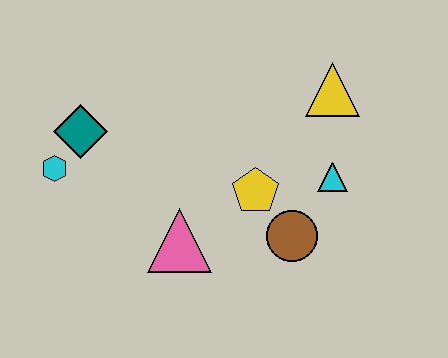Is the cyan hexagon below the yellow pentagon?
No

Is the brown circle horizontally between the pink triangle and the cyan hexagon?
No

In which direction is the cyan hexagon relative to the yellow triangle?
The cyan hexagon is to the left of the yellow triangle.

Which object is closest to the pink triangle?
The yellow pentagon is closest to the pink triangle.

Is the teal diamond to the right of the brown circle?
No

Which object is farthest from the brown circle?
The cyan hexagon is farthest from the brown circle.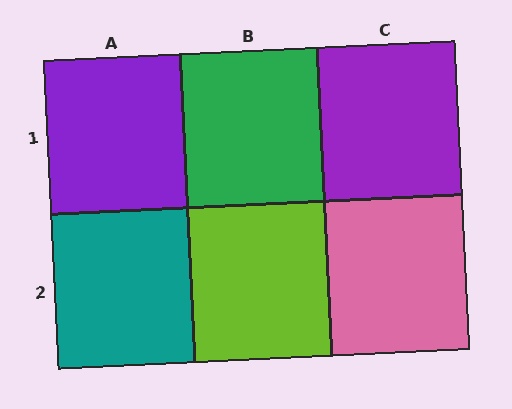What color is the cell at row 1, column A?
Purple.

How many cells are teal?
1 cell is teal.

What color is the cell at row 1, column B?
Green.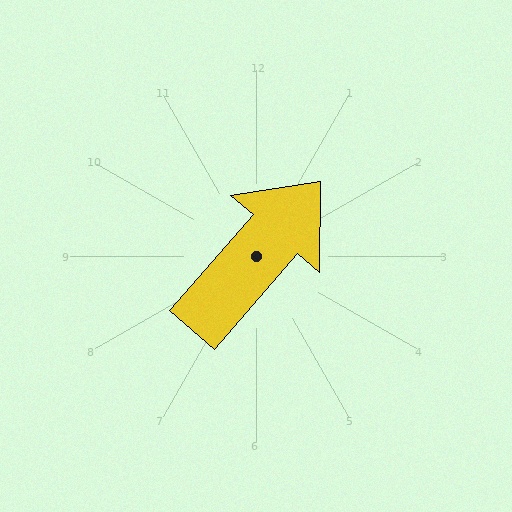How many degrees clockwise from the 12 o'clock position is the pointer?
Approximately 41 degrees.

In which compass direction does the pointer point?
Northeast.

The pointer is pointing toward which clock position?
Roughly 1 o'clock.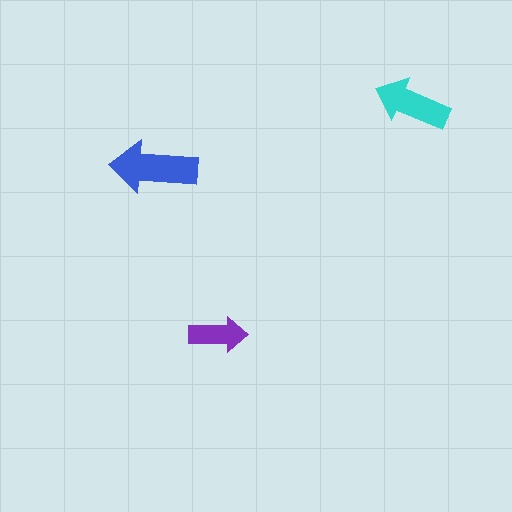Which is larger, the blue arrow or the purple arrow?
The blue one.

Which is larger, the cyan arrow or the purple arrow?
The cyan one.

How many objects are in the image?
There are 3 objects in the image.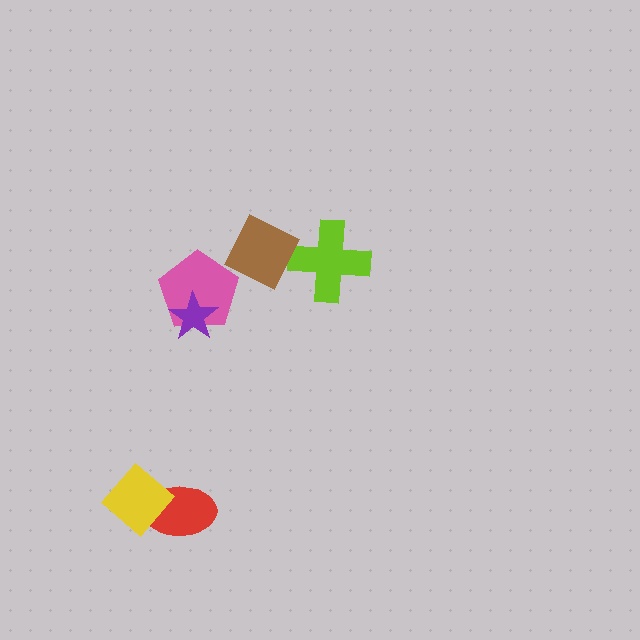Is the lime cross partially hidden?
No, no other shape covers it.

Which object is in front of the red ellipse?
The yellow diamond is in front of the red ellipse.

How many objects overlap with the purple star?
1 object overlaps with the purple star.